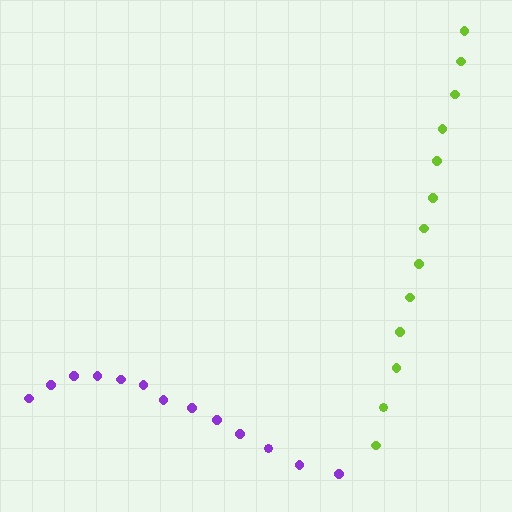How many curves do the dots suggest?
There are 2 distinct paths.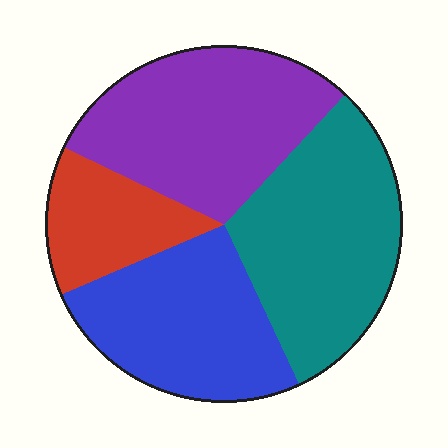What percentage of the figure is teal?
Teal takes up about one third (1/3) of the figure.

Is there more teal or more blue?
Teal.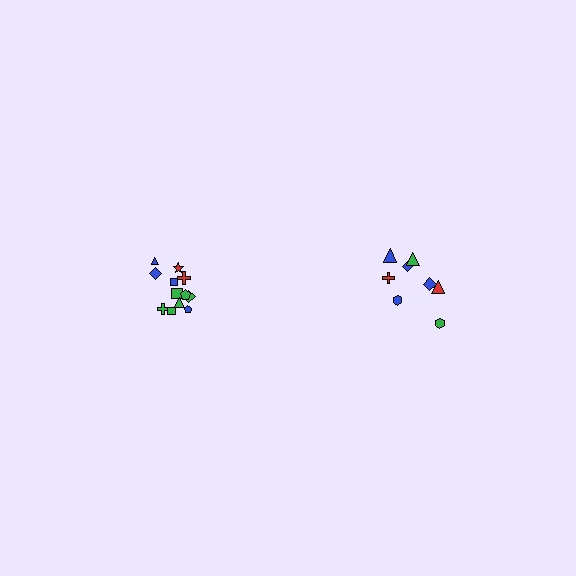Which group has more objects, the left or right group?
The left group.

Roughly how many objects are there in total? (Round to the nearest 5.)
Roughly 20 objects in total.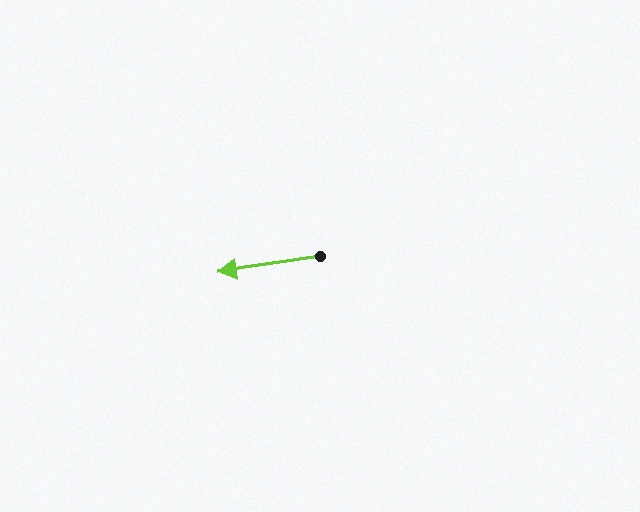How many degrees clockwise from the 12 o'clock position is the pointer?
Approximately 261 degrees.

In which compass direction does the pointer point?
West.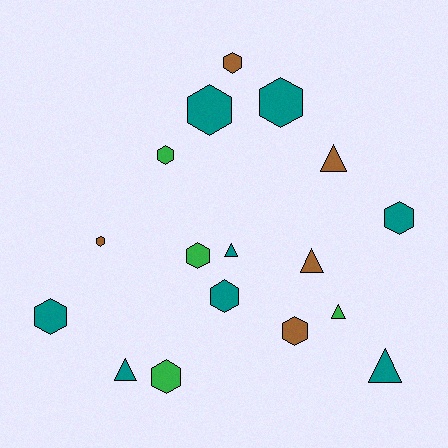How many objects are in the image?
There are 17 objects.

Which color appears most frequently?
Teal, with 8 objects.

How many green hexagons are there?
There are 3 green hexagons.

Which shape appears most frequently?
Hexagon, with 11 objects.